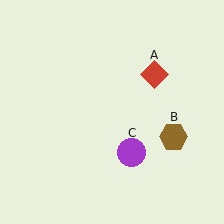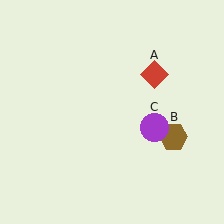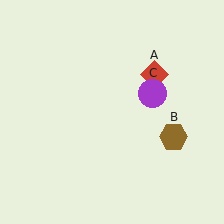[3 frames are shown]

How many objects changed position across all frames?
1 object changed position: purple circle (object C).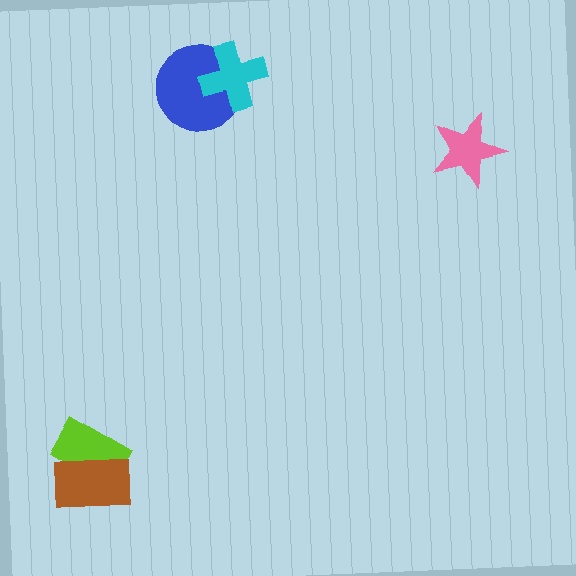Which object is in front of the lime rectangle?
The brown rectangle is in front of the lime rectangle.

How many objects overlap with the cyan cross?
1 object overlaps with the cyan cross.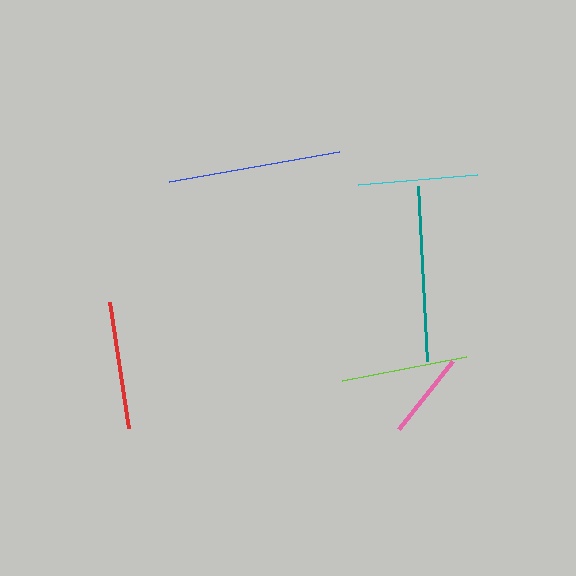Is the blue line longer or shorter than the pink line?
The blue line is longer than the pink line.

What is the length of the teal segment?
The teal segment is approximately 175 pixels long.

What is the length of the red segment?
The red segment is approximately 127 pixels long.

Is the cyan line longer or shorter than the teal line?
The teal line is longer than the cyan line.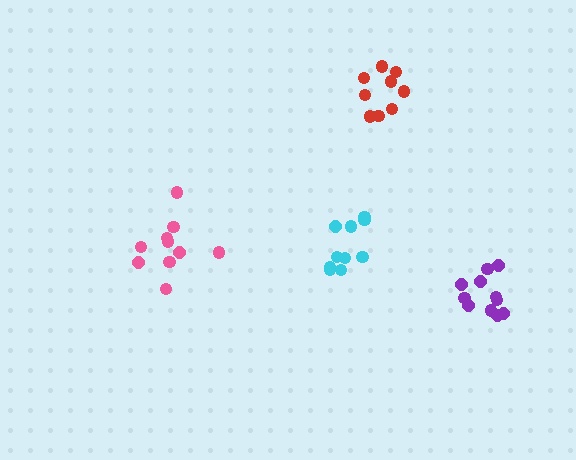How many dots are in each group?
Group 1: 9 dots, Group 2: 10 dots, Group 3: 11 dots, Group 4: 10 dots (40 total).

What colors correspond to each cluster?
The clusters are colored: red, pink, purple, cyan.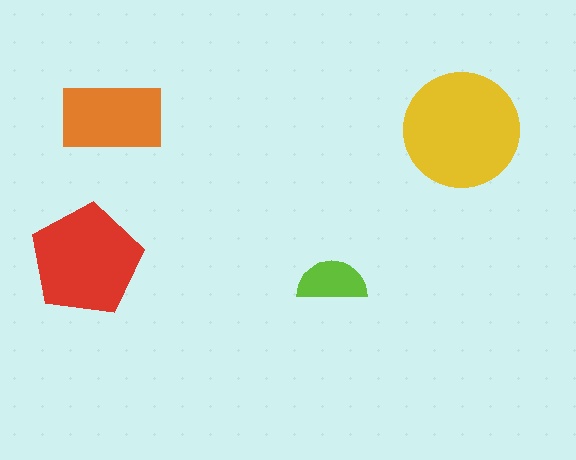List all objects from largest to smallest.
The yellow circle, the red pentagon, the orange rectangle, the lime semicircle.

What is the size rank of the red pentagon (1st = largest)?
2nd.